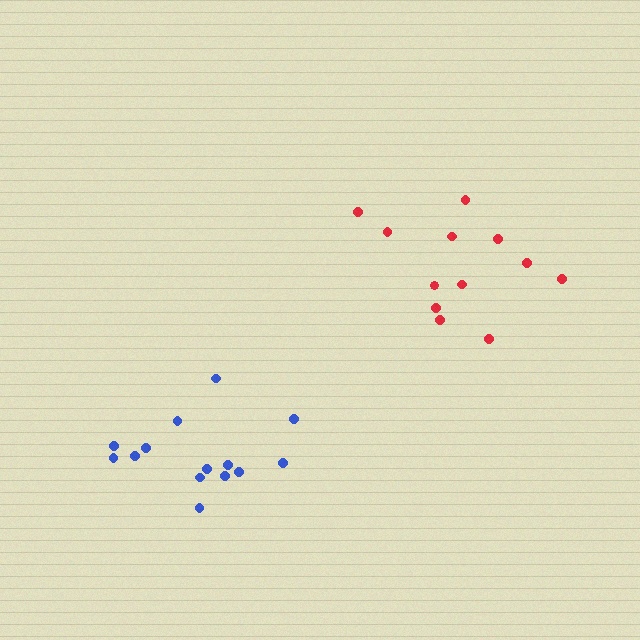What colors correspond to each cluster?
The clusters are colored: red, blue.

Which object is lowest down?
The blue cluster is bottommost.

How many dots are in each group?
Group 1: 12 dots, Group 2: 14 dots (26 total).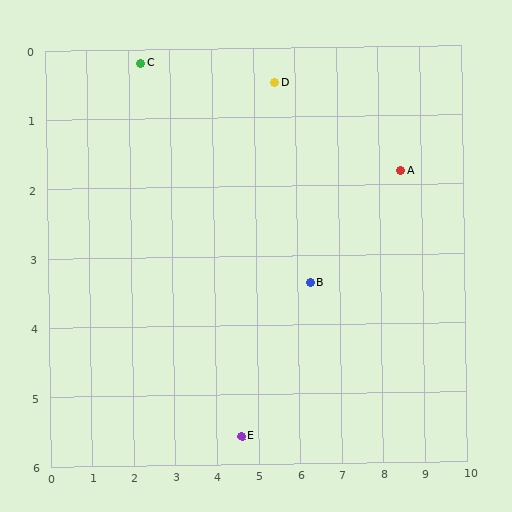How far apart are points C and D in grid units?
Points C and D are about 3.2 grid units apart.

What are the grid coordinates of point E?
Point E is at approximately (4.6, 5.6).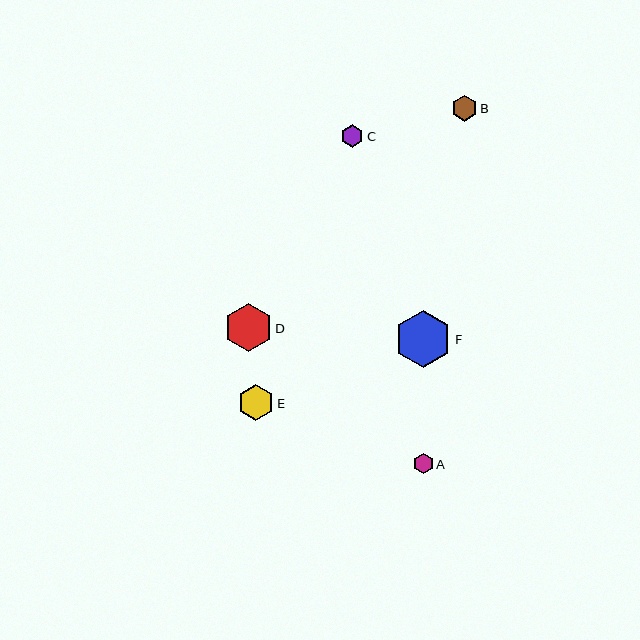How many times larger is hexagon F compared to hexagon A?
Hexagon F is approximately 2.9 times the size of hexagon A.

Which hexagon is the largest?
Hexagon F is the largest with a size of approximately 57 pixels.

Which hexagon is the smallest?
Hexagon A is the smallest with a size of approximately 20 pixels.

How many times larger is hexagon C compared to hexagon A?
Hexagon C is approximately 1.2 times the size of hexagon A.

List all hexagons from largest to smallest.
From largest to smallest: F, D, E, B, C, A.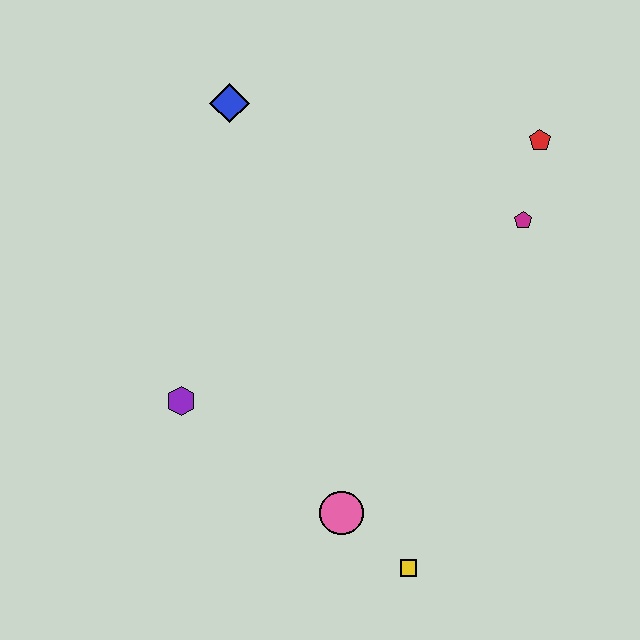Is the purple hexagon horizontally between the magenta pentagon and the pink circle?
No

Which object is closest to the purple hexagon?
The pink circle is closest to the purple hexagon.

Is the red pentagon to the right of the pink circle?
Yes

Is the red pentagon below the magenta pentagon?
No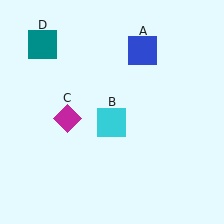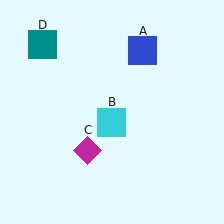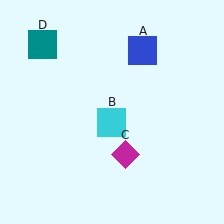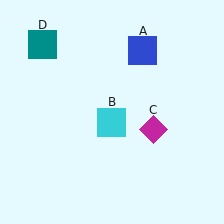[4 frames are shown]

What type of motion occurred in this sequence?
The magenta diamond (object C) rotated counterclockwise around the center of the scene.